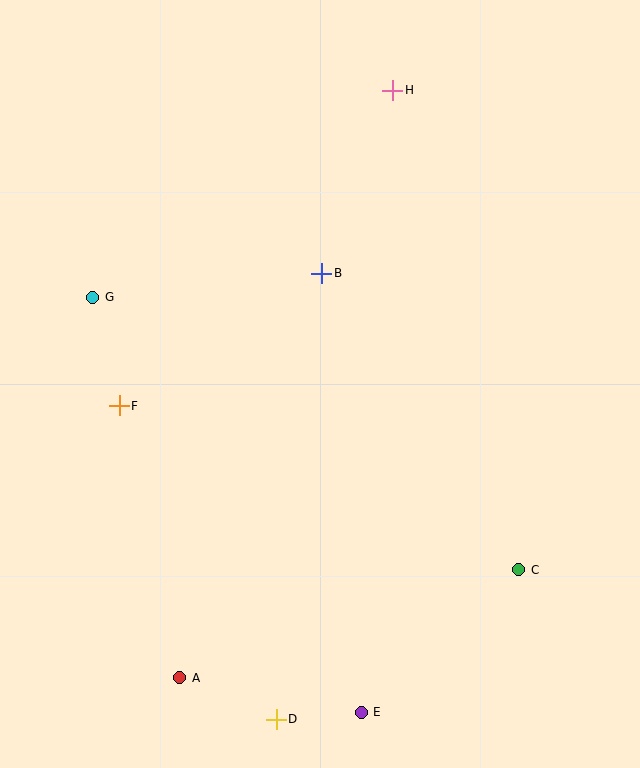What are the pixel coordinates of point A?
Point A is at (180, 678).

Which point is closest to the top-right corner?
Point H is closest to the top-right corner.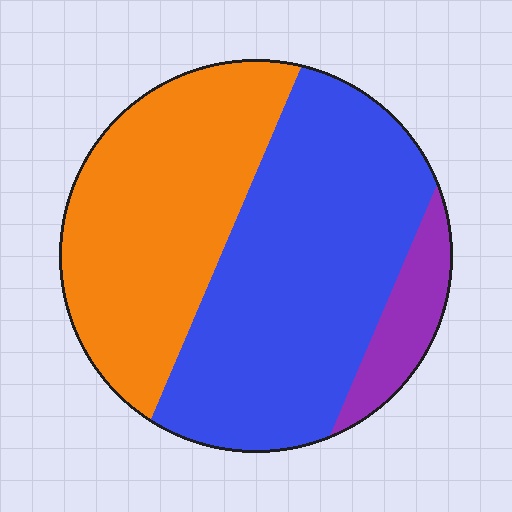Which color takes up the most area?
Blue, at roughly 50%.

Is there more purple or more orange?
Orange.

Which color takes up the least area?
Purple, at roughly 10%.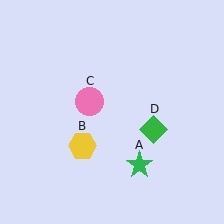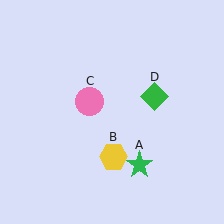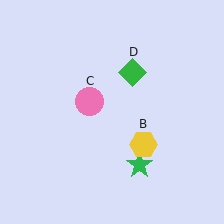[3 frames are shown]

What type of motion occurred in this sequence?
The yellow hexagon (object B), green diamond (object D) rotated counterclockwise around the center of the scene.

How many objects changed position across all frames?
2 objects changed position: yellow hexagon (object B), green diamond (object D).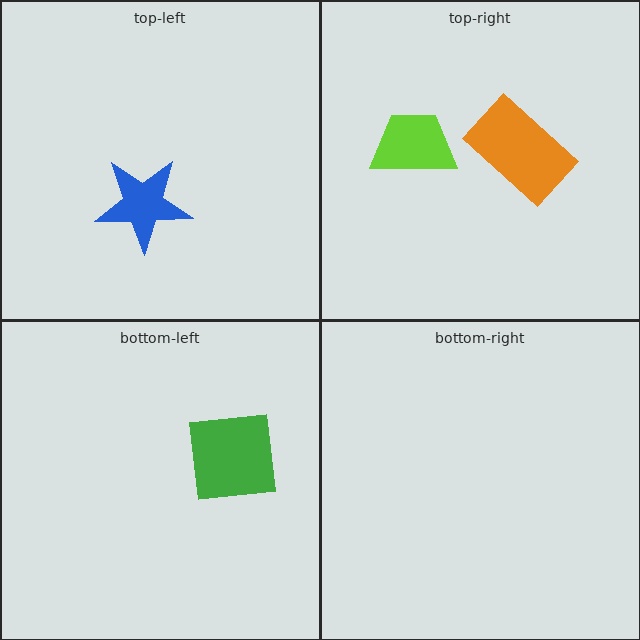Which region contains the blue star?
The top-left region.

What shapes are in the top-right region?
The orange rectangle, the lime trapezoid.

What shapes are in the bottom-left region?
The green square.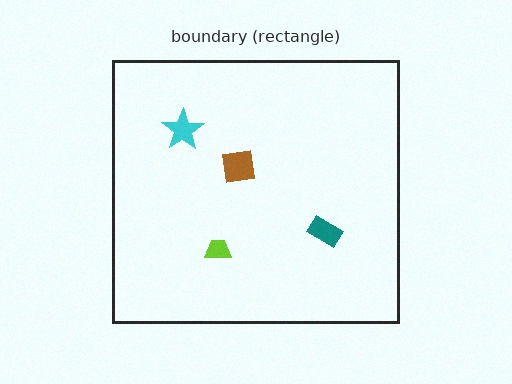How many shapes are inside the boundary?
4 inside, 0 outside.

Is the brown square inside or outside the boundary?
Inside.